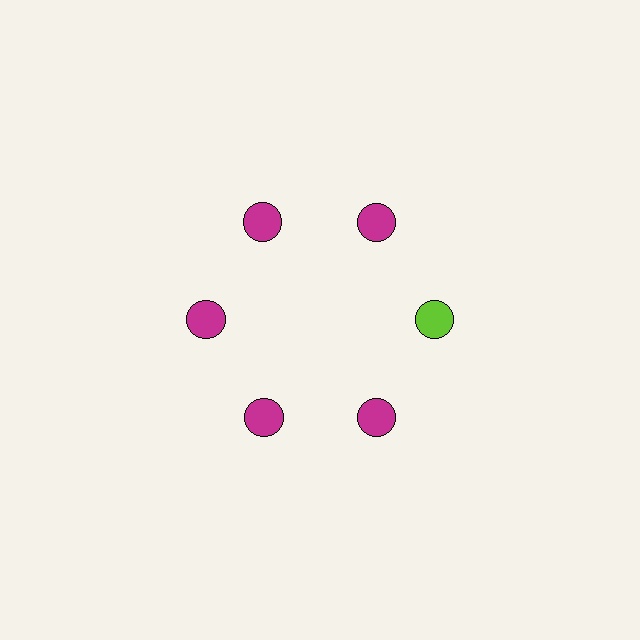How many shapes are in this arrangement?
There are 6 shapes arranged in a ring pattern.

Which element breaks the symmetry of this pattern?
The lime circle at roughly the 3 o'clock position breaks the symmetry. All other shapes are magenta circles.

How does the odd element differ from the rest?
It has a different color: lime instead of magenta.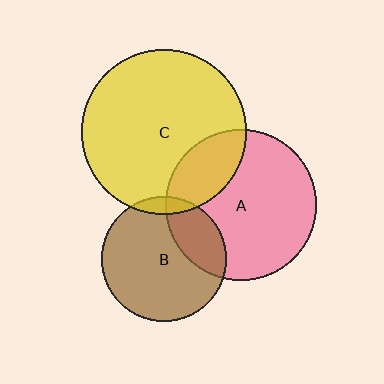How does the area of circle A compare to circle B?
Approximately 1.5 times.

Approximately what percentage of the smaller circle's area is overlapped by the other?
Approximately 25%.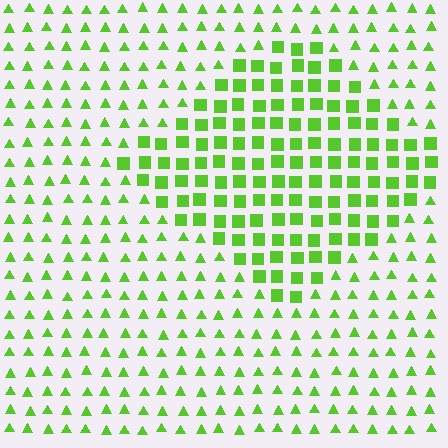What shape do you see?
I see a diamond.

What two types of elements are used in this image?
The image uses squares inside the diamond region and triangles outside it.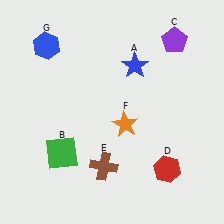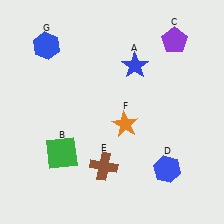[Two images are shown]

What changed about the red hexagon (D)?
In Image 1, D is red. In Image 2, it changed to blue.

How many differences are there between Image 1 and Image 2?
There is 1 difference between the two images.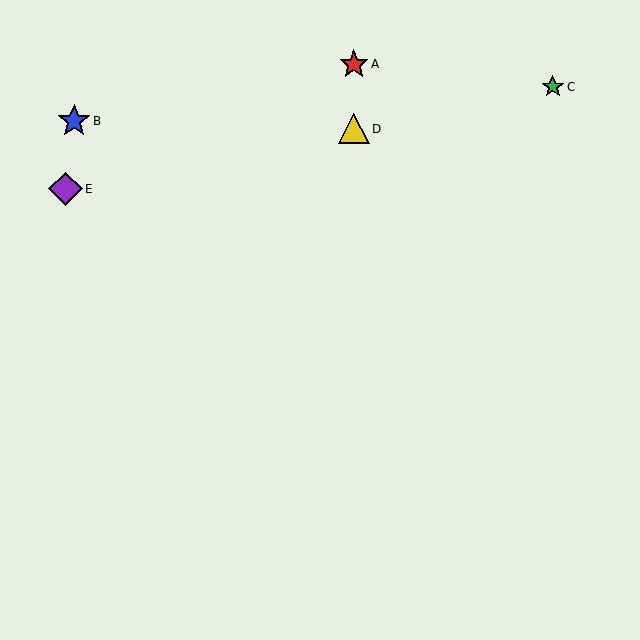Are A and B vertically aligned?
No, A is at x≈354 and B is at x≈74.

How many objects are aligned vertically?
2 objects (A, D) are aligned vertically.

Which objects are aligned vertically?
Objects A, D are aligned vertically.